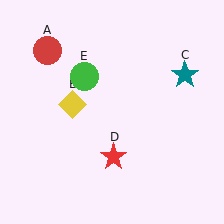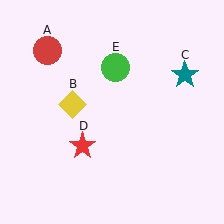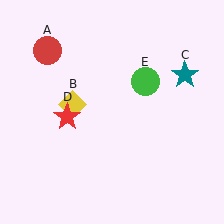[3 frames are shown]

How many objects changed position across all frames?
2 objects changed position: red star (object D), green circle (object E).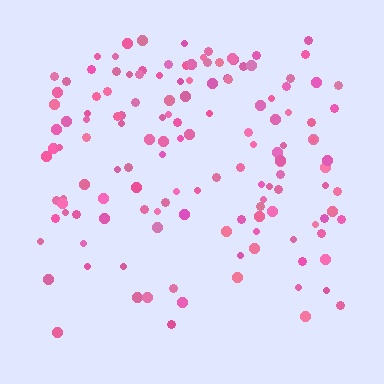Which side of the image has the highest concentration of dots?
The top.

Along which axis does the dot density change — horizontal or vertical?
Vertical.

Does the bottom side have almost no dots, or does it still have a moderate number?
Still a moderate number, just noticeably fewer than the top.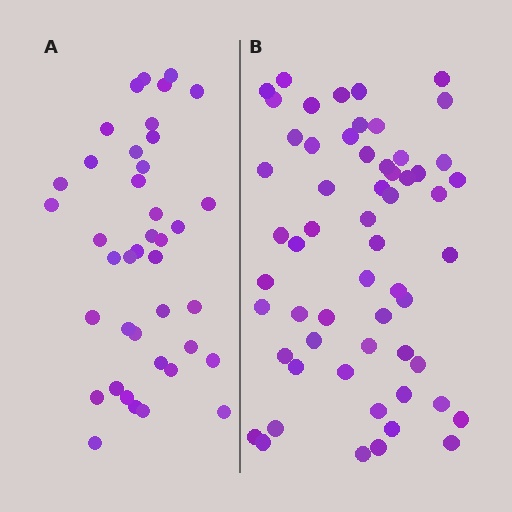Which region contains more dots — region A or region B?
Region B (the right region) has more dots.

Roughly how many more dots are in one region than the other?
Region B has approximately 20 more dots than region A.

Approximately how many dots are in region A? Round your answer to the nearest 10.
About 40 dots.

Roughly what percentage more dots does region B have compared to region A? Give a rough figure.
About 45% more.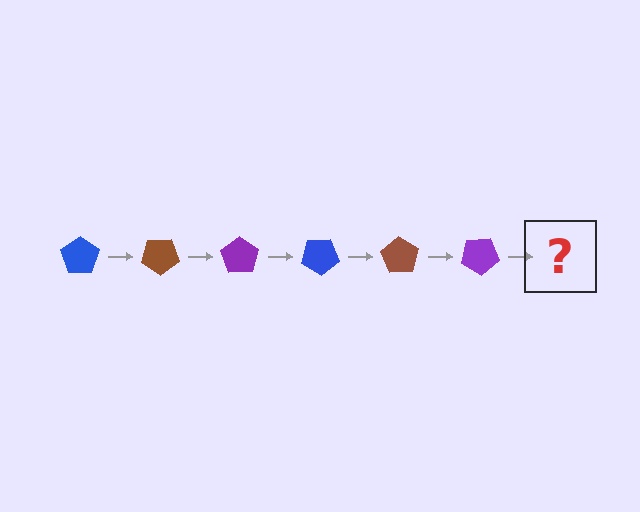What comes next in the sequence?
The next element should be a blue pentagon, rotated 210 degrees from the start.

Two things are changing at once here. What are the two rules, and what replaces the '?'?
The two rules are that it rotates 35 degrees each step and the color cycles through blue, brown, and purple. The '?' should be a blue pentagon, rotated 210 degrees from the start.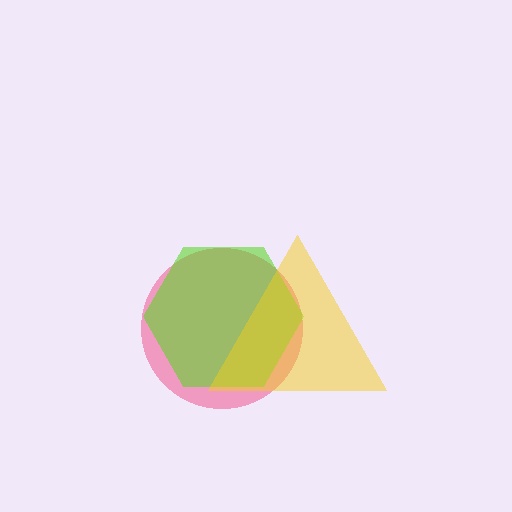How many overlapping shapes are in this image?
There are 3 overlapping shapes in the image.